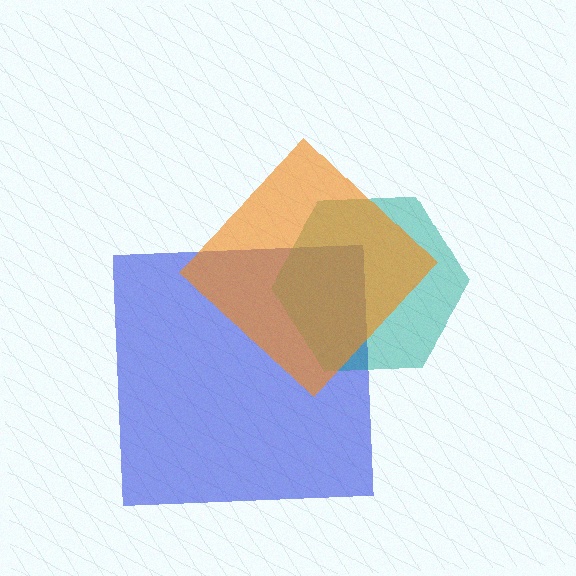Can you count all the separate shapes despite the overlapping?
Yes, there are 3 separate shapes.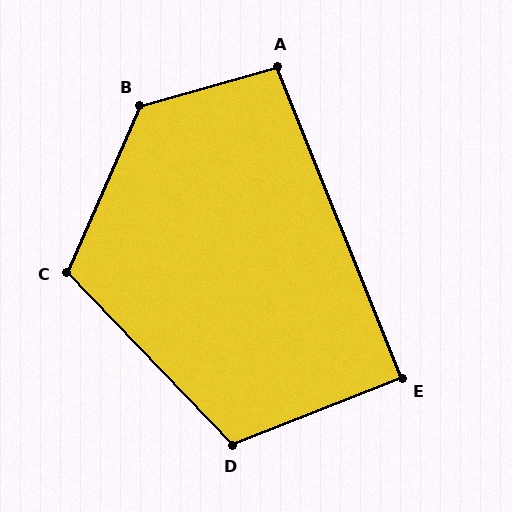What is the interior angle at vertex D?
Approximately 112 degrees (obtuse).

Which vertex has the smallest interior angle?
E, at approximately 90 degrees.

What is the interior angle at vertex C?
Approximately 112 degrees (obtuse).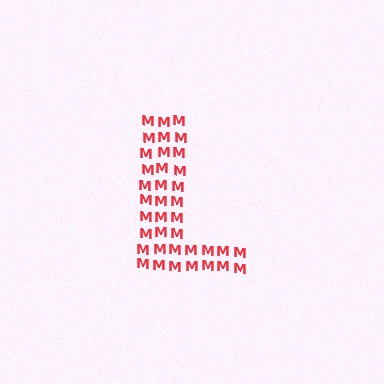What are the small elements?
The small elements are letter M's.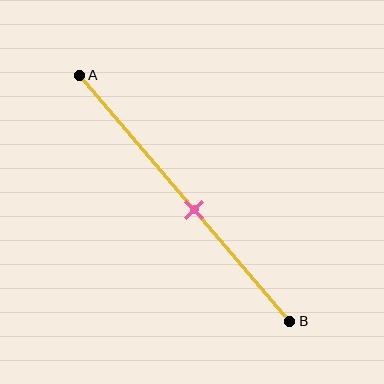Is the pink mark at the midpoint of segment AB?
No, the mark is at about 55% from A, not at the 50% midpoint.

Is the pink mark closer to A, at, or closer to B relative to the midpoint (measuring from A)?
The pink mark is closer to point B than the midpoint of segment AB.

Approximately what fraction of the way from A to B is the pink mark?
The pink mark is approximately 55% of the way from A to B.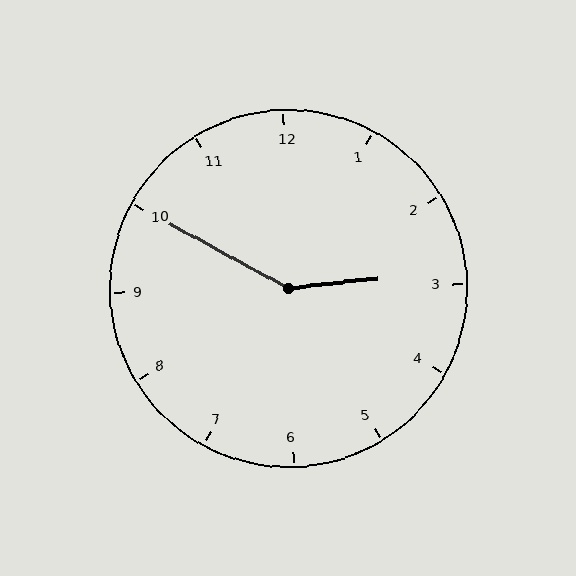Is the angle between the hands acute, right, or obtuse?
It is obtuse.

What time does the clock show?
2:50.